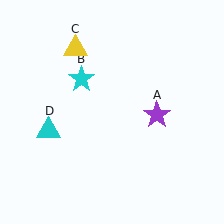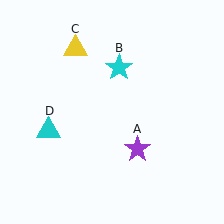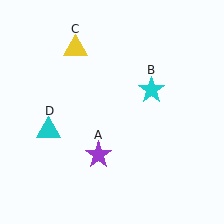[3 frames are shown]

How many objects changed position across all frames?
2 objects changed position: purple star (object A), cyan star (object B).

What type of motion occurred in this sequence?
The purple star (object A), cyan star (object B) rotated clockwise around the center of the scene.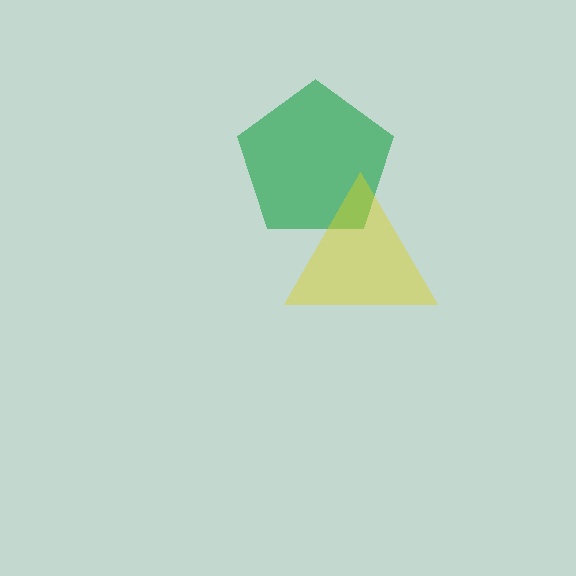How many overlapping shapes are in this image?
There are 2 overlapping shapes in the image.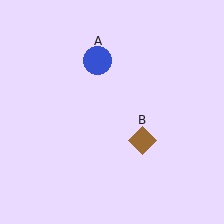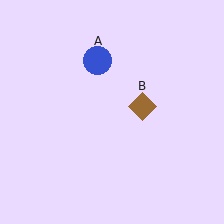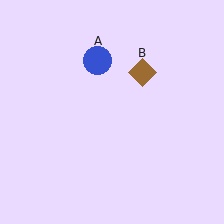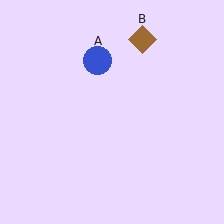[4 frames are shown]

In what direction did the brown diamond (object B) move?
The brown diamond (object B) moved up.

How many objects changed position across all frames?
1 object changed position: brown diamond (object B).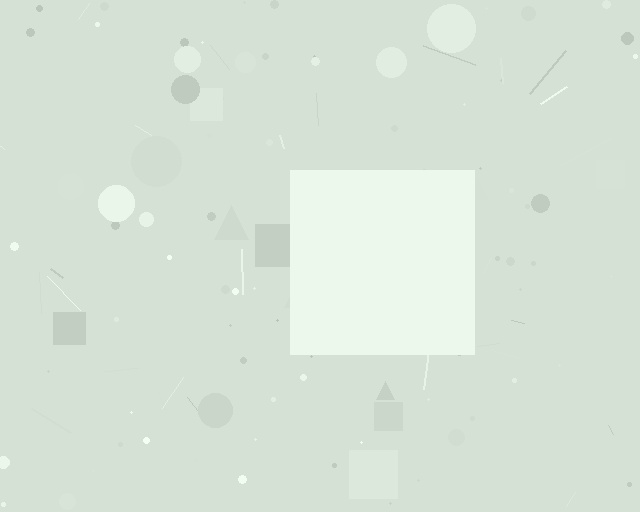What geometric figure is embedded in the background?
A square is embedded in the background.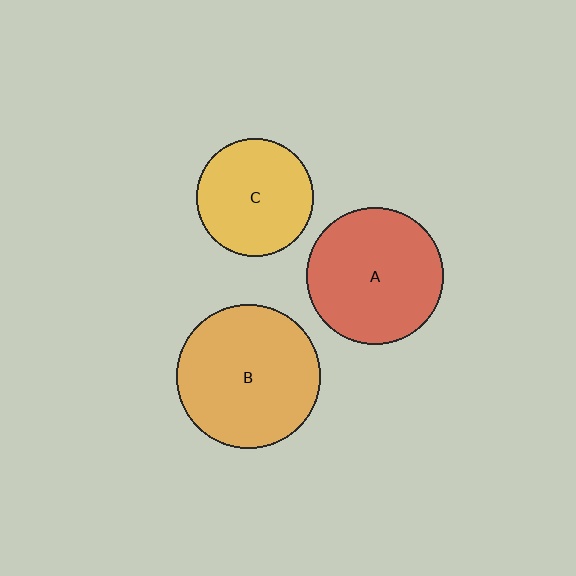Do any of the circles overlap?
No, none of the circles overlap.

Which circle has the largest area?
Circle B (orange).